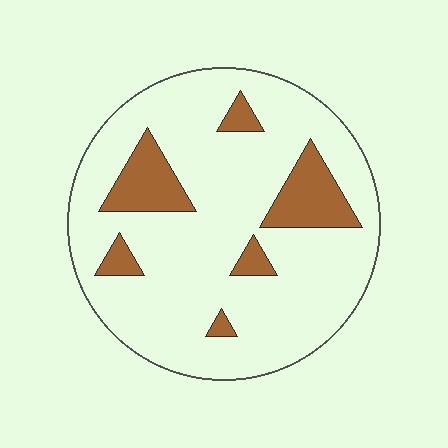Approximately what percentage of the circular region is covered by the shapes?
Approximately 15%.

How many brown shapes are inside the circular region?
6.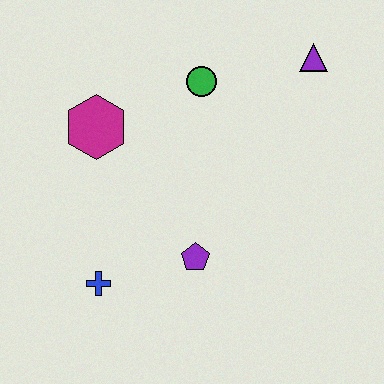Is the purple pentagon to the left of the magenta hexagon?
No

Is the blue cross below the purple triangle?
Yes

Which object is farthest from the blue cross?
The purple triangle is farthest from the blue cross.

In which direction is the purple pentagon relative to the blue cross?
The purple pentagon is to the right of the blue cross.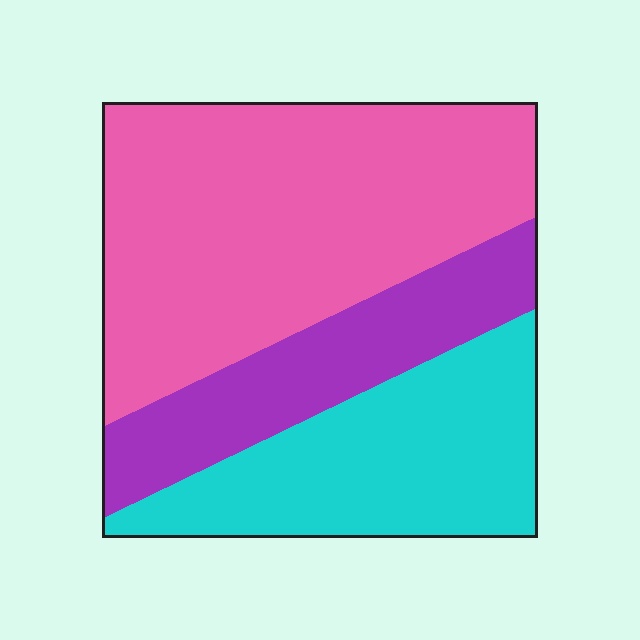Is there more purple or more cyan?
Cyan.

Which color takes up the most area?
Pink, at roughly 50%.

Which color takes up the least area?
Purple, at roughly 20%.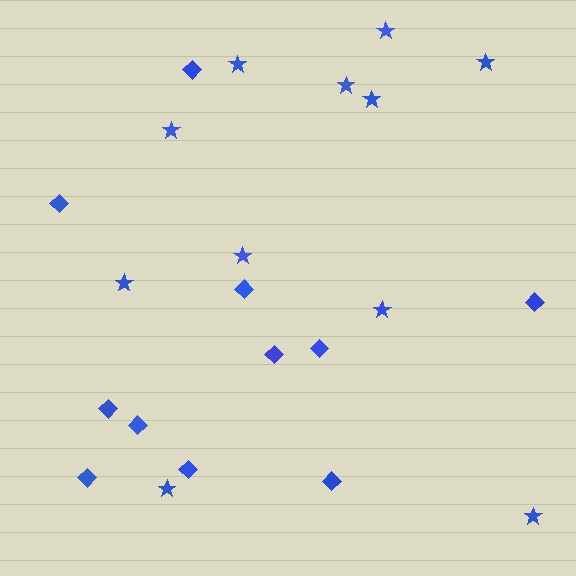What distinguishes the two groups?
There are 2 groups: one group of diamonds (11) and one group of stars (11).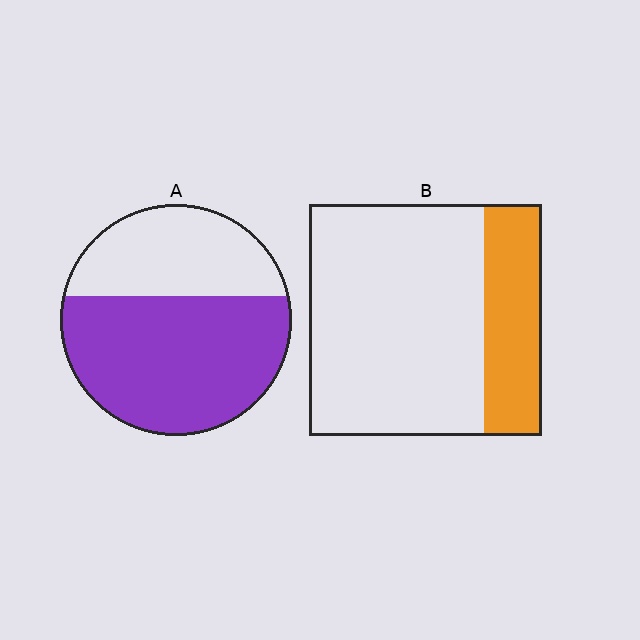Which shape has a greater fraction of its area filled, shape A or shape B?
Shape A.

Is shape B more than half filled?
No.